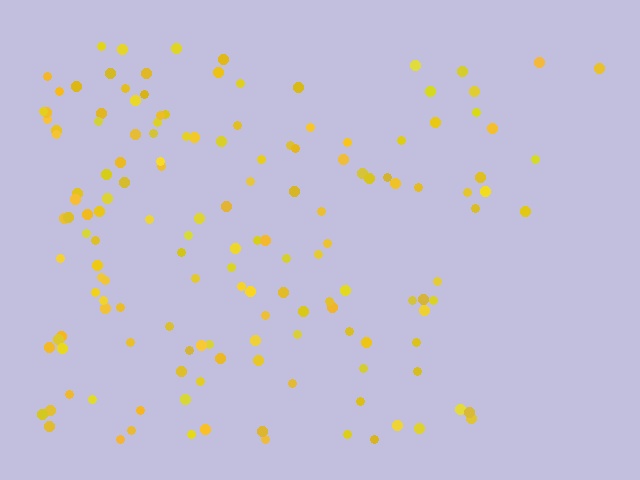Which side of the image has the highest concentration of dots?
The left.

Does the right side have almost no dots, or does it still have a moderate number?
Still a moderate number, just noticeably fewer than the left.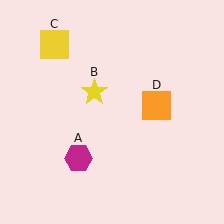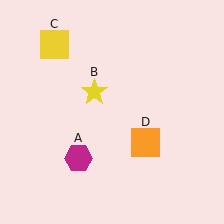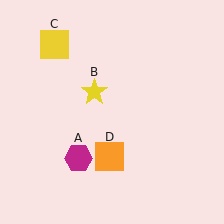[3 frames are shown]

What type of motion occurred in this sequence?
The orange square (object D) rotated clockwise around the center of the scene.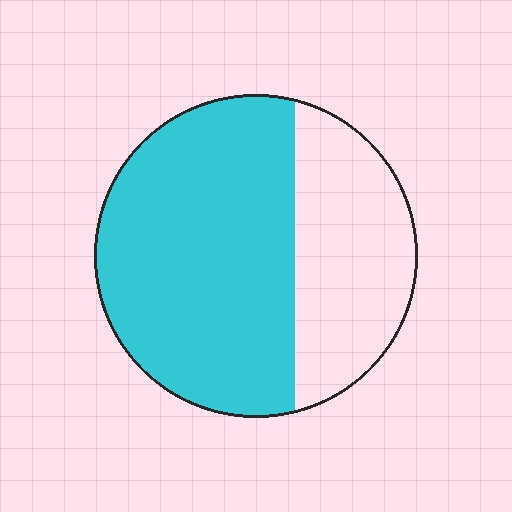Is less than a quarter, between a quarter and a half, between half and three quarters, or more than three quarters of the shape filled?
Between half and three quarters.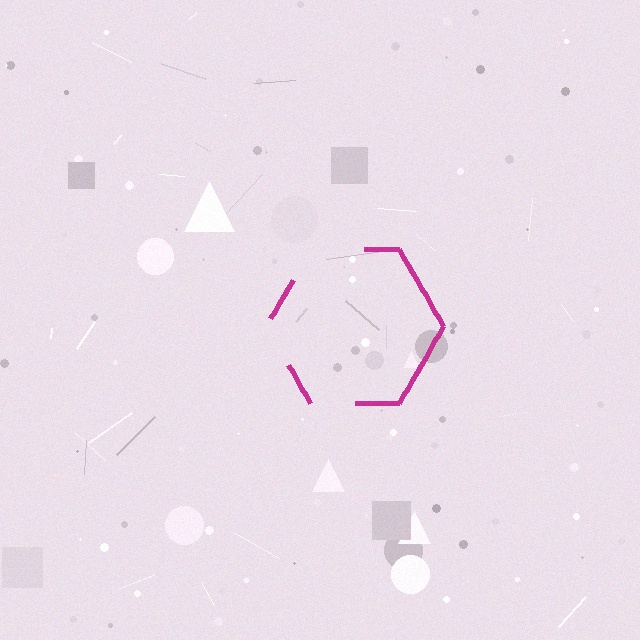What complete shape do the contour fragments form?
The contour fragments form a hexagon.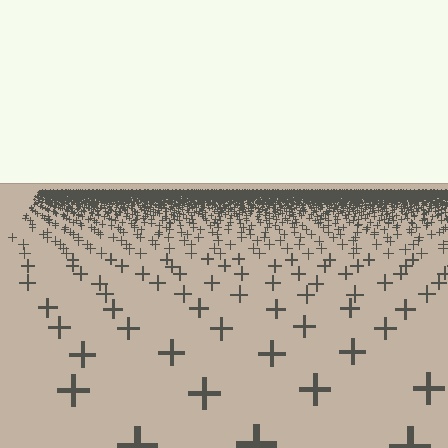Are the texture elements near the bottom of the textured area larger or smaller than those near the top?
Larger. Near the bottom, elements are closer to the viewer and appear at a bigger on-screen size.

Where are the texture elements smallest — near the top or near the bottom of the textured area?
Near the top.